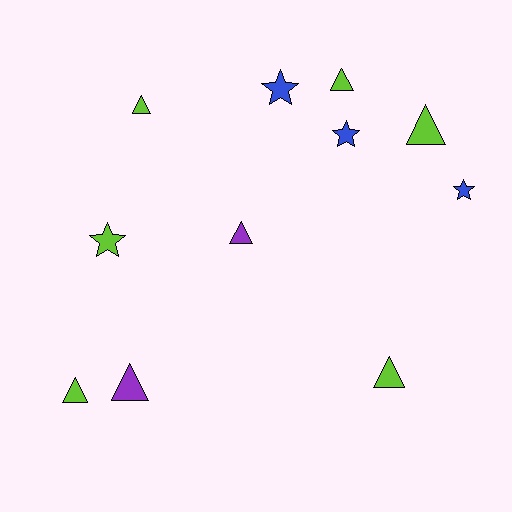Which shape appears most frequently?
Triangle, with 7 objects.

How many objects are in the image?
There are 11 objects.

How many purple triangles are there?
There are 2 purple triangles.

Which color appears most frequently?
Lime, with 6 objects.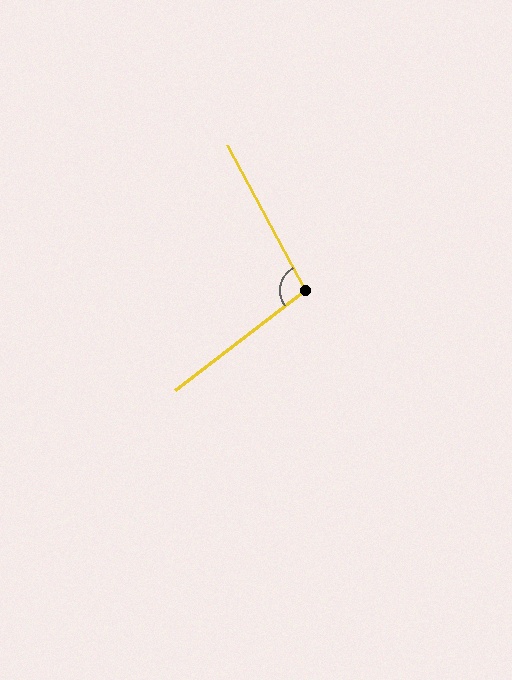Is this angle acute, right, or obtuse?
It is obtuse.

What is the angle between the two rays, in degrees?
Approximately 99 degrees.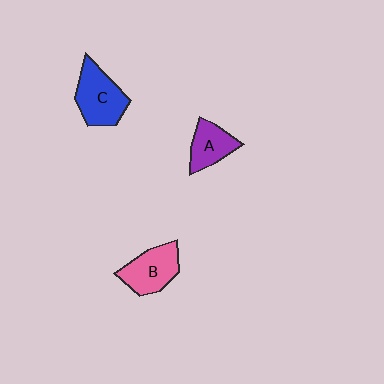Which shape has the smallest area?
Shape A (purple).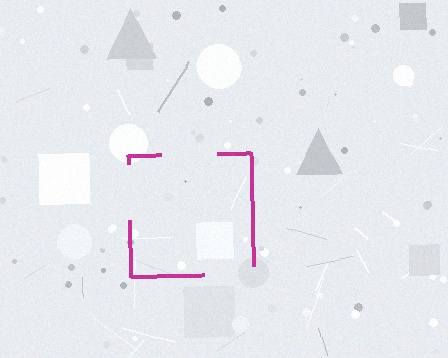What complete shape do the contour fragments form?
The contour fragments form a square.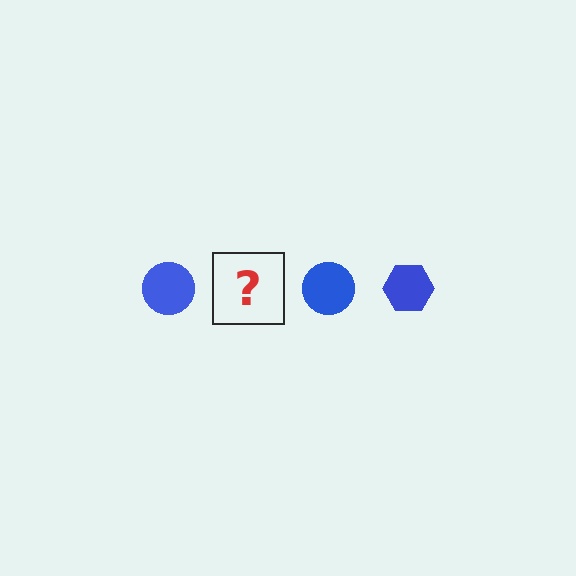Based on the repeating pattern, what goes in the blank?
The blank should be a blue hexagon.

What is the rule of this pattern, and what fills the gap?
The rule is that the pattern cycles through circle, hexagon shapes in blue. The gap should be filled with a blue hexagon.